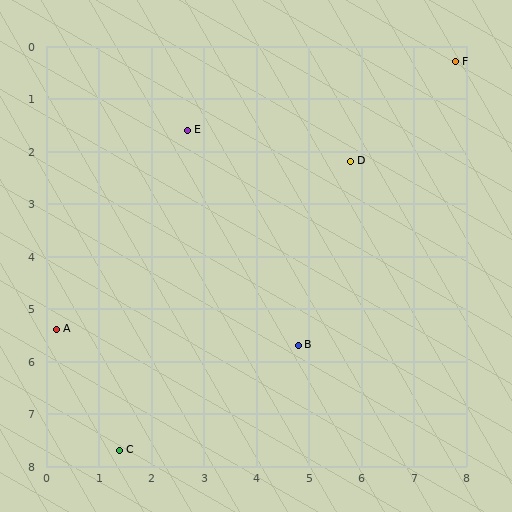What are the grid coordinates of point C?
Point C is at approximately (1.4, 7.7).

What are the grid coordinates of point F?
Point F is at approximately (7.8, 0.3).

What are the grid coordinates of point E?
Point E is at approximately (2.7, 1.6).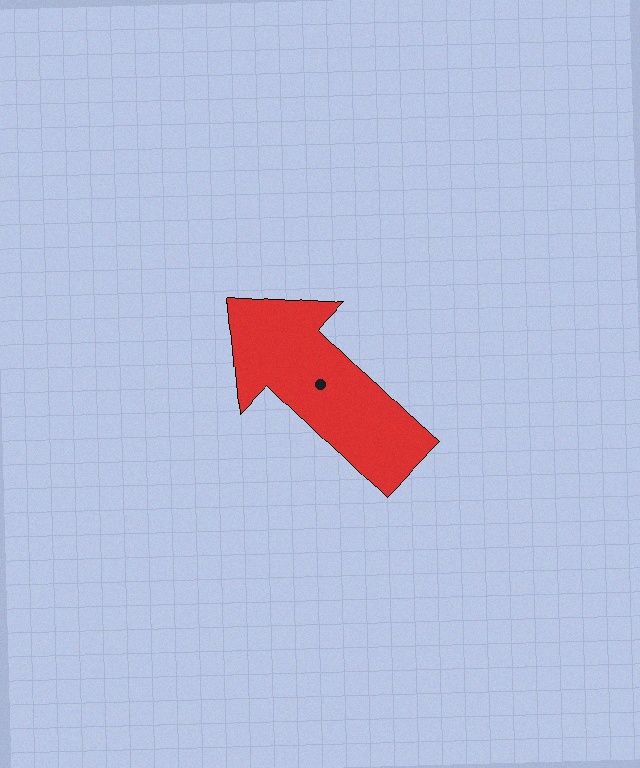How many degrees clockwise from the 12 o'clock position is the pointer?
Approximately 314 degrees.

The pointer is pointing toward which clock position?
Roughly 10 o'clock.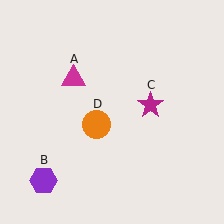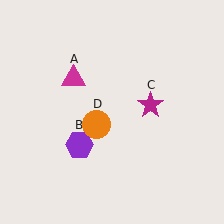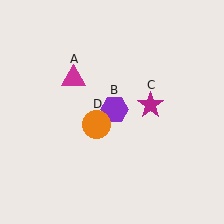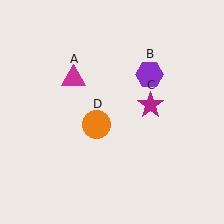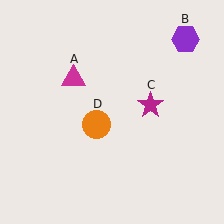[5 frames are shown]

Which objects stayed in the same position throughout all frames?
Magenta triangle (object A) and magenta star (object C) and orange circle (object D) remained stationary.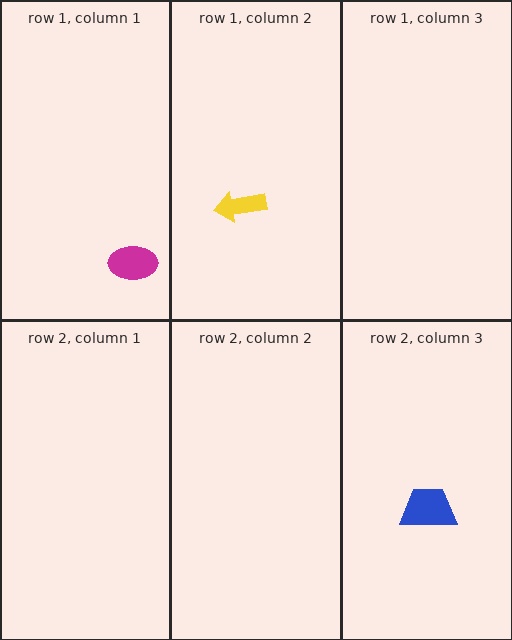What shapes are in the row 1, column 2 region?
The yellow arrow.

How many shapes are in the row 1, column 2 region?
1.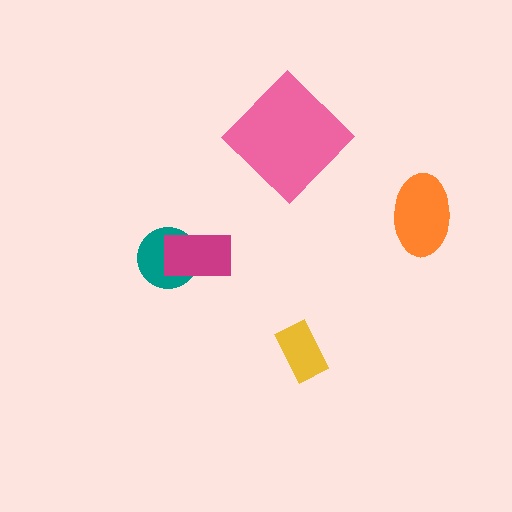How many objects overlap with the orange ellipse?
0 objects overlap with the orange ellipse.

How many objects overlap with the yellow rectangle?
0 objects overlap with the yellow rectangle.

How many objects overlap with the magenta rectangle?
1 object overlaps with the magenta rectangle.